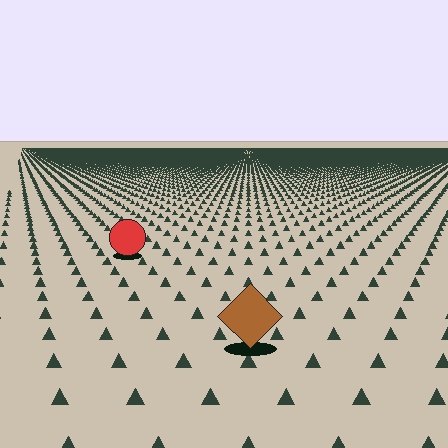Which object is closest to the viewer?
The brown diamond is closest. The texture marks near it are larger and more spread out.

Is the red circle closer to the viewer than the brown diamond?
No. The brown diamond is closer — you can tell from the texture gradient: the ground texture is coarser near it.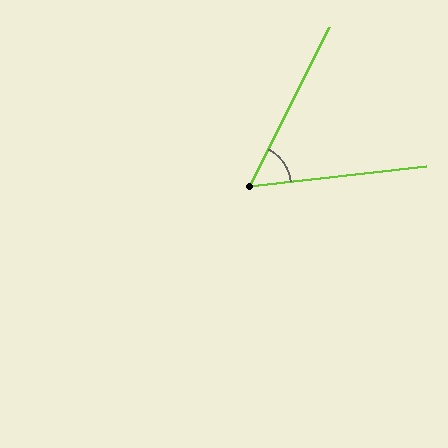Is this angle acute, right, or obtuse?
It is acute.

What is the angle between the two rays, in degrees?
Approximately 57 degrees.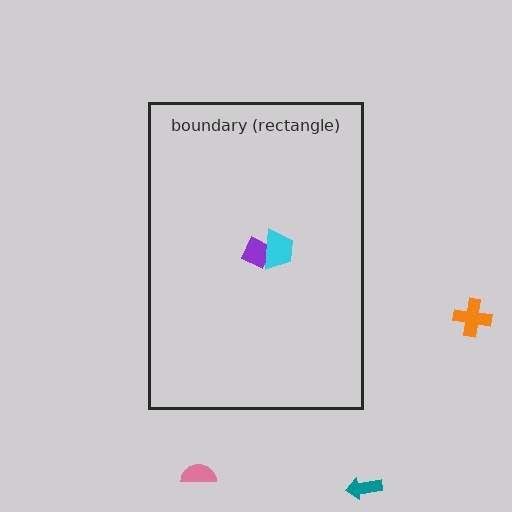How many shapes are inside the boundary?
2 inside, 3 outside.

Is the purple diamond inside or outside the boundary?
Inside.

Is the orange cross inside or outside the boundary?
Outside.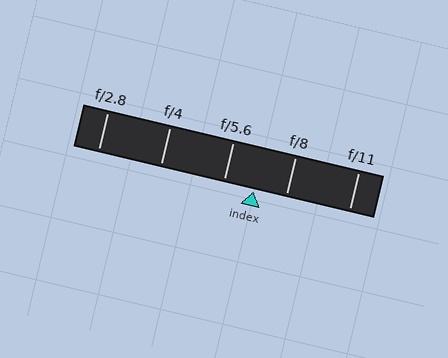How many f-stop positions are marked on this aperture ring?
There are 5 f-stop positions marked.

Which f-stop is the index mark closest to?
The index mark is closest to f/5.6.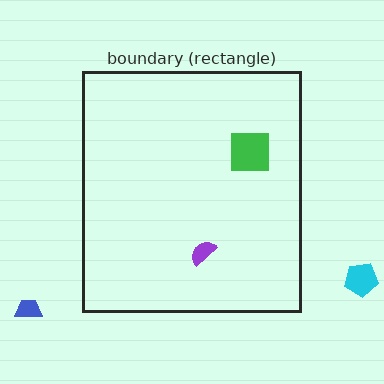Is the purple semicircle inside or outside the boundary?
Inside.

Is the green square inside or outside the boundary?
Inside.